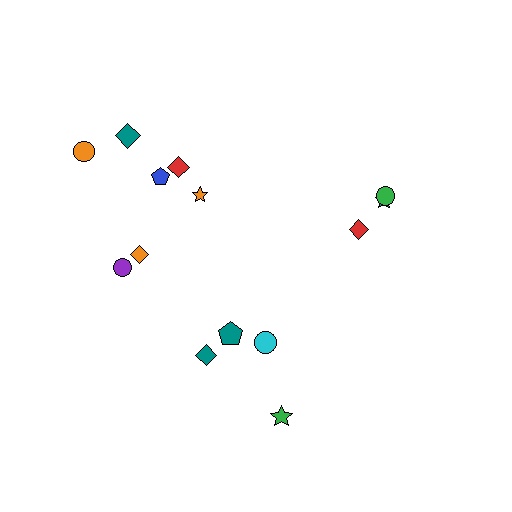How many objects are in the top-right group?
There are 3 objects.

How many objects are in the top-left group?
There are 7 objects.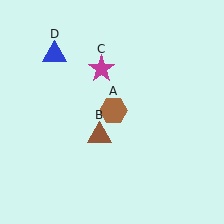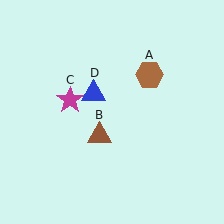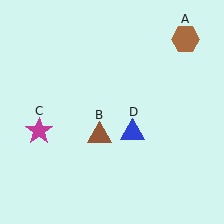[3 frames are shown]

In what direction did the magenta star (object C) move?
The magenta star (object C) moved down and to the left.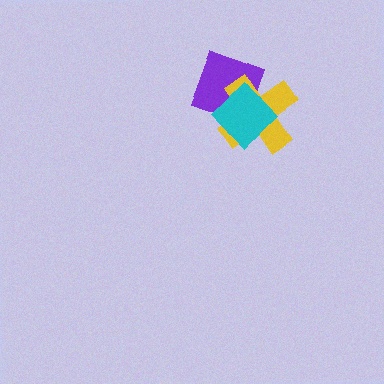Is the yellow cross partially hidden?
Yes, it is partially covered by another shape.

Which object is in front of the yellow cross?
The cyan diamond is in front of the yellow cross.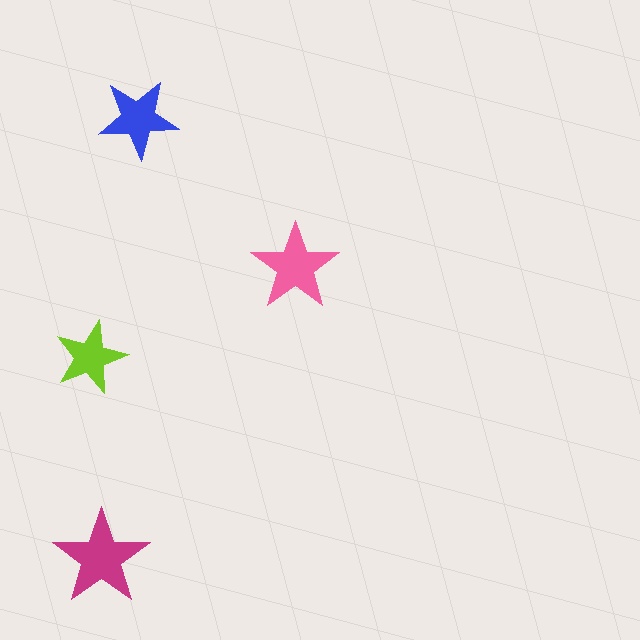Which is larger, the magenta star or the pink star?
The magenta one.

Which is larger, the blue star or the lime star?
The blue one.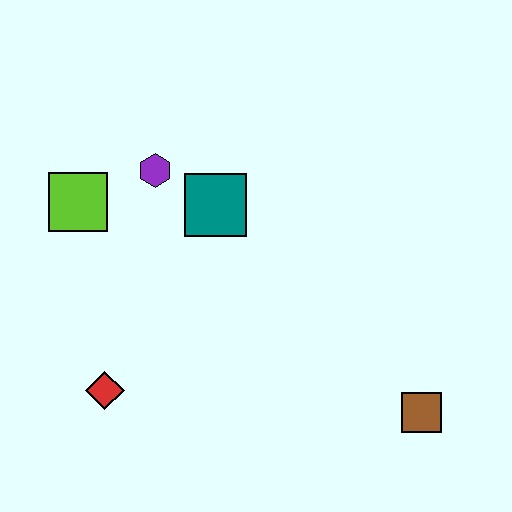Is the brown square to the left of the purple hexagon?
No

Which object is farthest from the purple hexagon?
The brown square is farthest from the purple hexagon.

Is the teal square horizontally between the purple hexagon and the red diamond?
No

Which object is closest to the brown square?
The teal square is closest to the brown square.